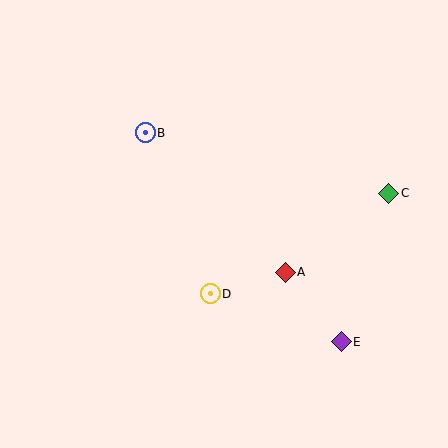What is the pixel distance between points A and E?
The distance between A and E is 89 pixels.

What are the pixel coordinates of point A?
Point A is at (285, 272).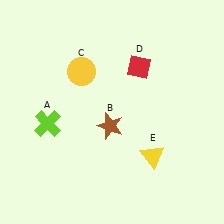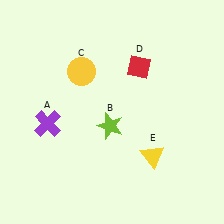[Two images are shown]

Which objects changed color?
A changed from lime to purple. B changed from brown to lime.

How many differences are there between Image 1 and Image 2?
There are 2 differences between the two images.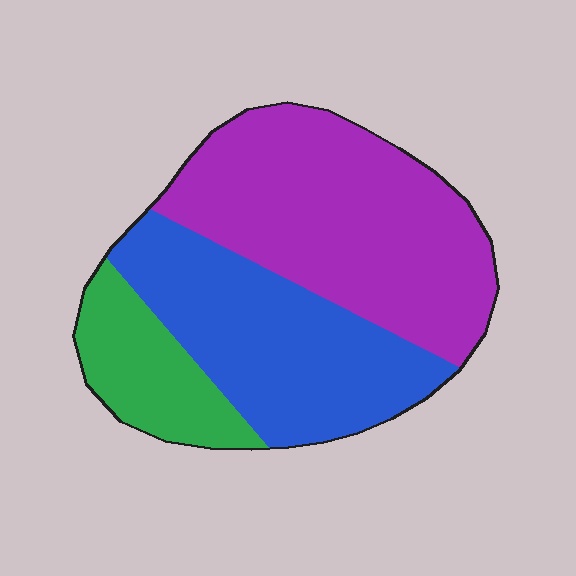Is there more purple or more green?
Purple.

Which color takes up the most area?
Purple, at roughly 50%.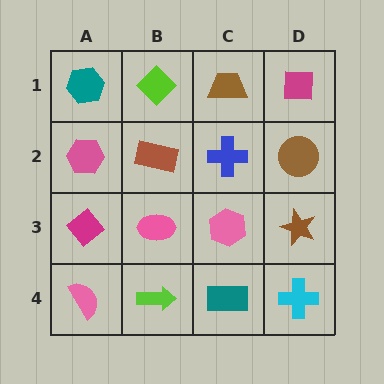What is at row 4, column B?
A lime arrow.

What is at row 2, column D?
A brown circle.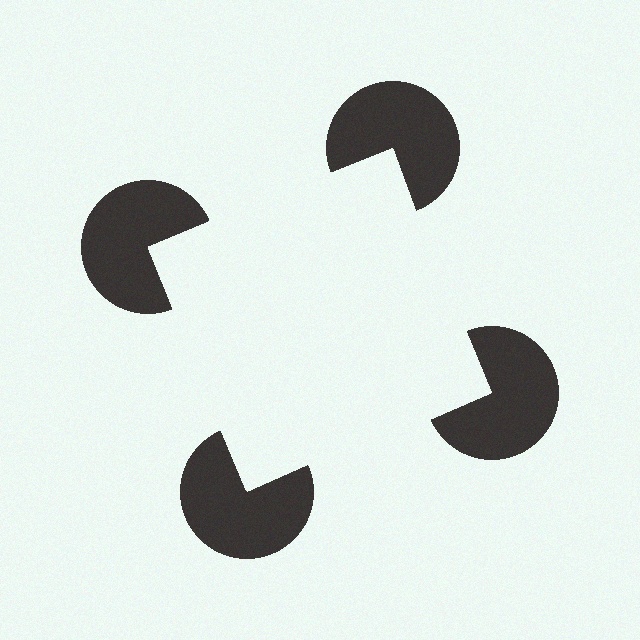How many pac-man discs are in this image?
There are 4 — one at each vertex of the illusory square.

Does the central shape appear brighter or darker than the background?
It typically appears slightly brighter than the background, even though no actual brightness change is drawn.